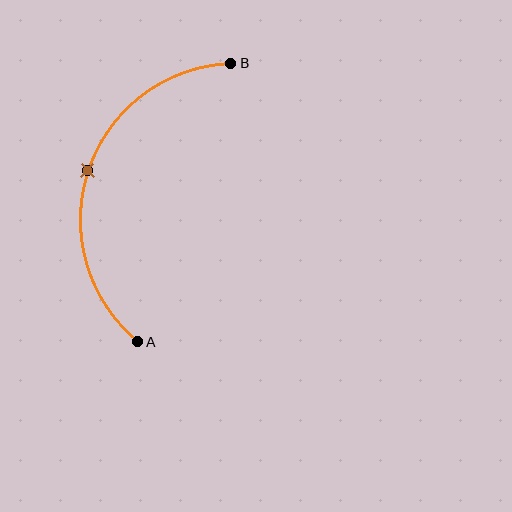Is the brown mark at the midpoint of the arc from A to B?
Yes. The brown mark lies on the arc at equal arc-length from both A and B — it is the arc midpoint.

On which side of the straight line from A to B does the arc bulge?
The arc bulges to the left of the straight line connecting A and B.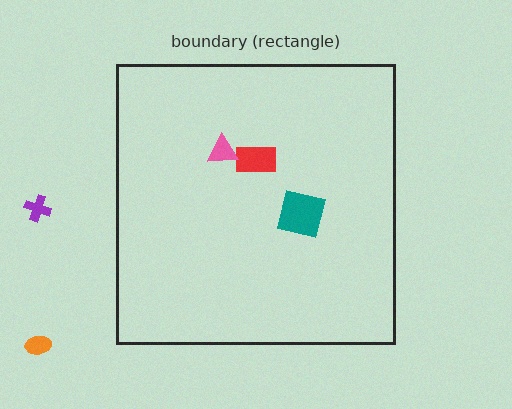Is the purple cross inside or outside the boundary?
Outside.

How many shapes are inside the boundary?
3 inside, 2 outside.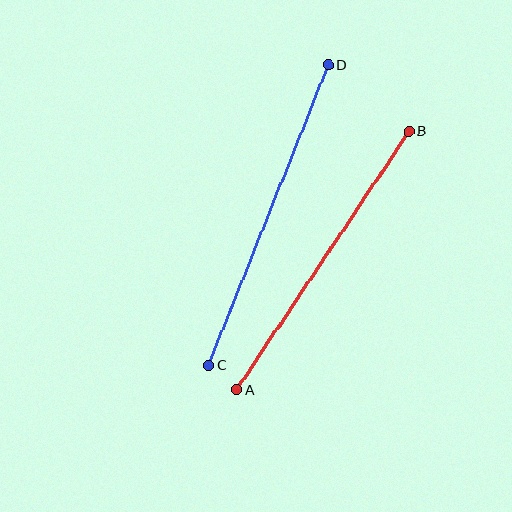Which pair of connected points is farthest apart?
Points C and D are farthest apart.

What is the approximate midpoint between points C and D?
The midpoint is at approximately (268, 215) pixels.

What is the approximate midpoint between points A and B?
The midpoint is at approximately (323, 260) pixels.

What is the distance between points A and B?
The distance is approximately 310 pixels.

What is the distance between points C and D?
The distance is approximately 324 pixels.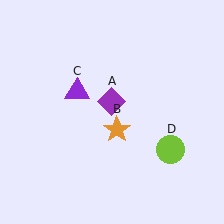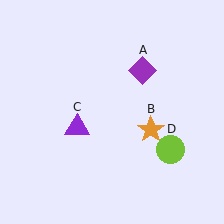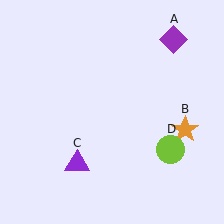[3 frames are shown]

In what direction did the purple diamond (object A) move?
The purple diamond (object A) moved up and to the right.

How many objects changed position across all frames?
3 objects changed position: purple diamond (object A), orange star (object B), purple triangle (object C).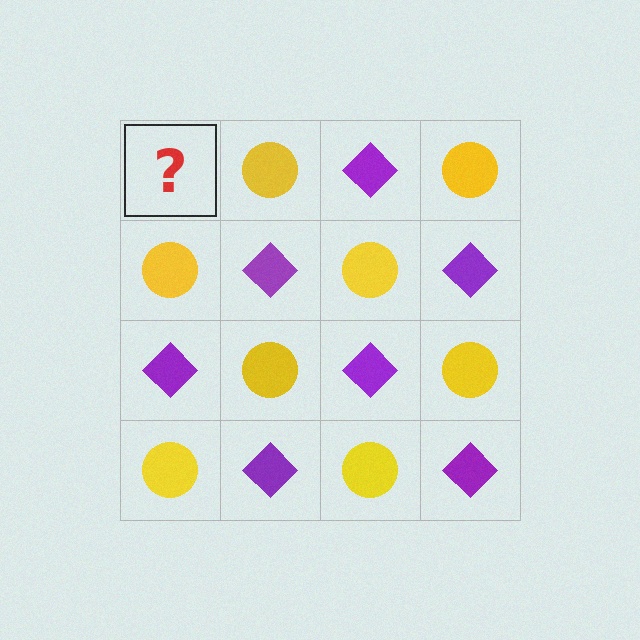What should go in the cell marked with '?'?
The missing cell should contain a purple diamond.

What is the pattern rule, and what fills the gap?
The rule is that it alternates purple diamond and yellow circle in a checkerboard pattern. The gap should be filled with a purple diamond.